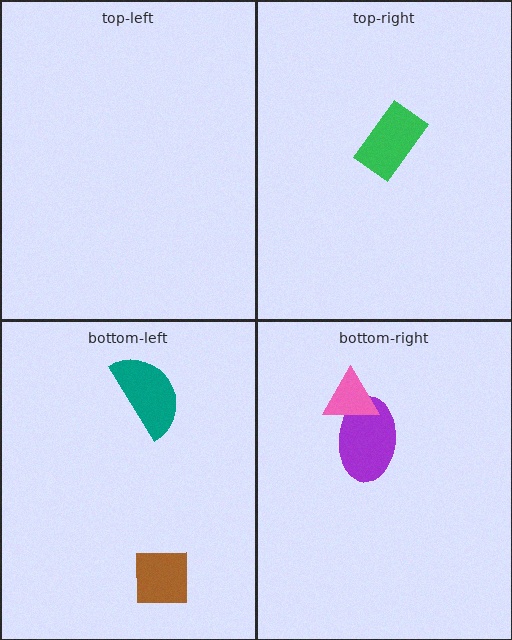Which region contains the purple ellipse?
The bottom-right region.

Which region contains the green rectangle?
The top-right region.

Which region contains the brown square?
The bottom-left region.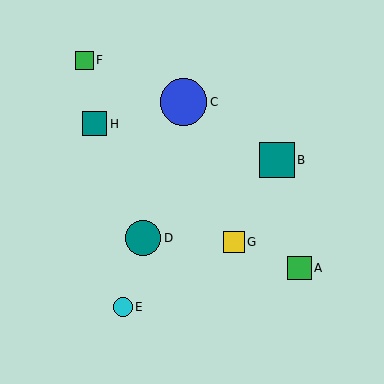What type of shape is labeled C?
Shape C is a blue circle.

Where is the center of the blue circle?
The center of the blue circle is at (183, 102).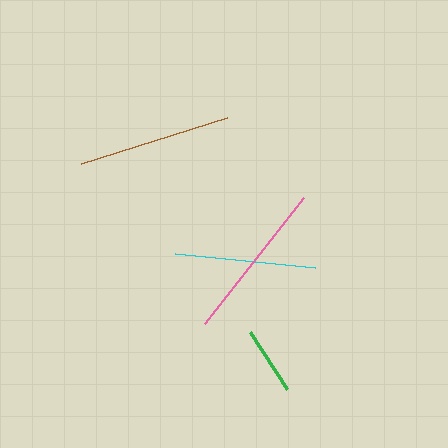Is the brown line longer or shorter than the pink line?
The pink line is longer than the brown line.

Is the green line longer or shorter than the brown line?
The brown line is longer than the green line.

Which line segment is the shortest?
The green line is the shortest at approximately 67 pixels.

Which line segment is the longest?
The pink line is the longest at approximately 160 pixels.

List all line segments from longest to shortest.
From longest to shortest: pink, brown, cyan, green.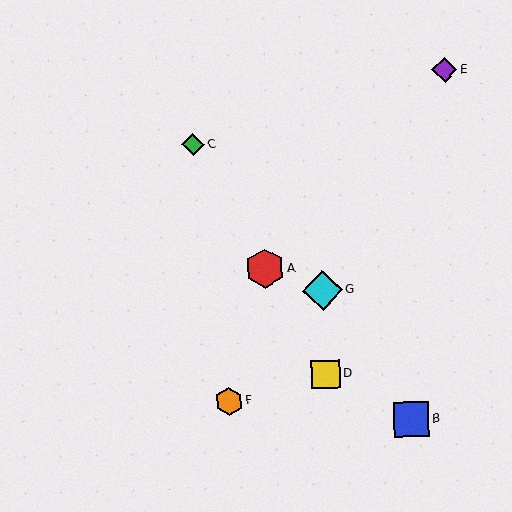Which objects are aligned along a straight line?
Objects A, C, D are aligned along a straight line.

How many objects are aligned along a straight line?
3 objects (A, C, D) are aligned along a straight line.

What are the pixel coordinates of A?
Object A is at (265, 268).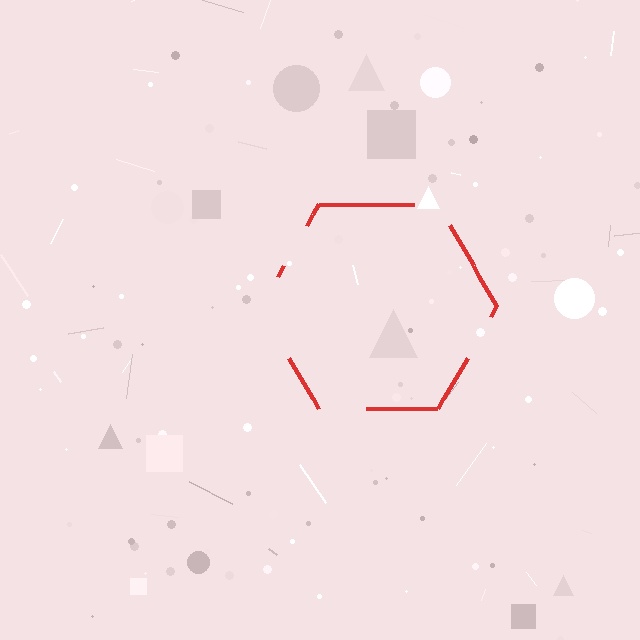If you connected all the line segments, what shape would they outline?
They would outline a hexagon.